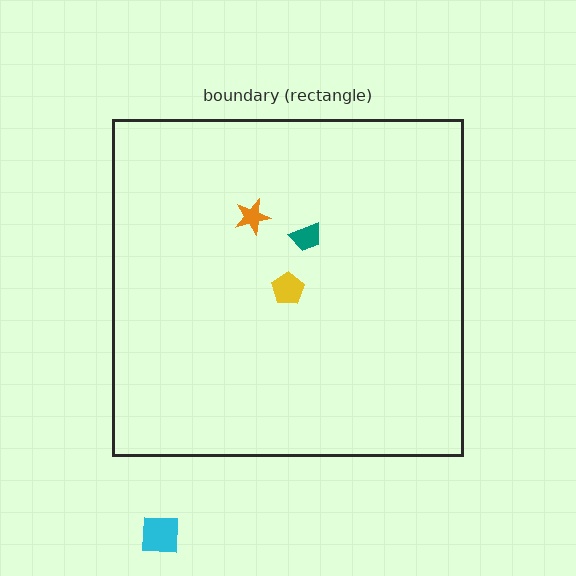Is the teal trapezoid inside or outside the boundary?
Inside.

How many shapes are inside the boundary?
3 inside, 1 outside.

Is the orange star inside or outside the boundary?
Inside.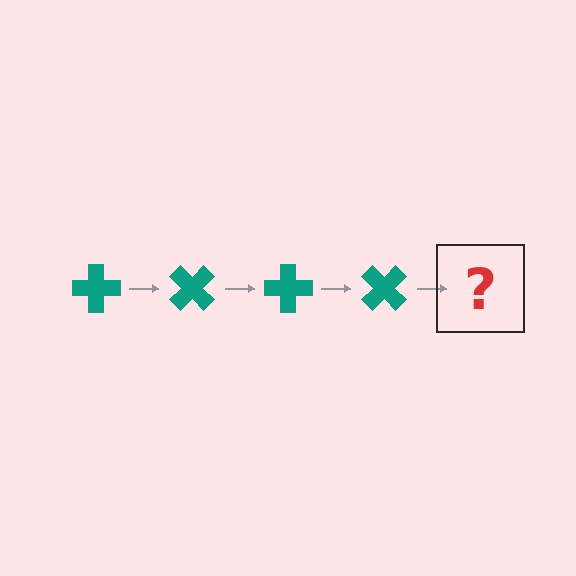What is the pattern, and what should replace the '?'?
The pattern is that the cross rotates 45 degrees each step. The '?' should be a teal cross rotated 180 degrees.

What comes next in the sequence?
The next element should be a teal cross rotated 180 degrees.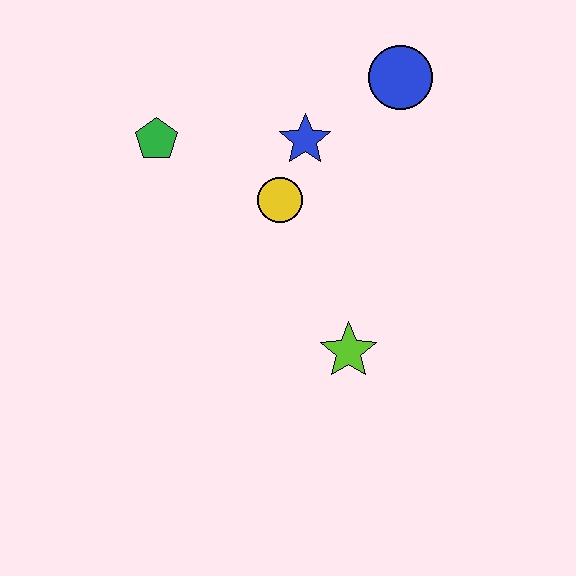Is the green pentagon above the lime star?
Yes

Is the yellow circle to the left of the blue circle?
Yes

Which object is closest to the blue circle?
The blue star is closest to the blue circle.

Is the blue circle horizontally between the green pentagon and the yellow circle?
No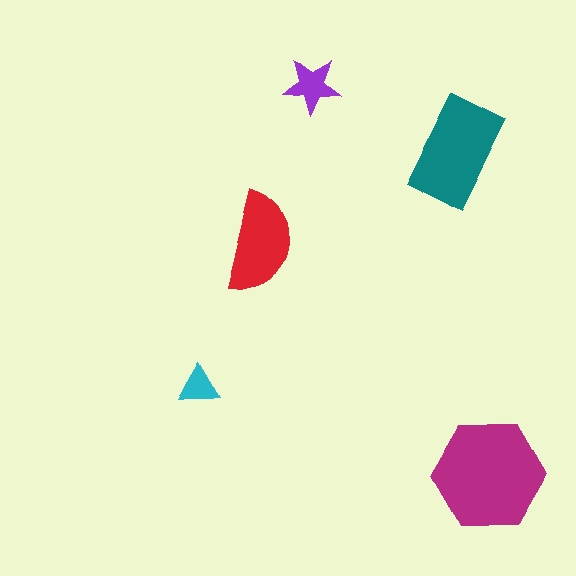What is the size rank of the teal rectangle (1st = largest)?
2nd.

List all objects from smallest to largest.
The cyan triangle, the purple star, the red semicircle, the teal rectangle, the magenta hexagon.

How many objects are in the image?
There are 5 objects in the image.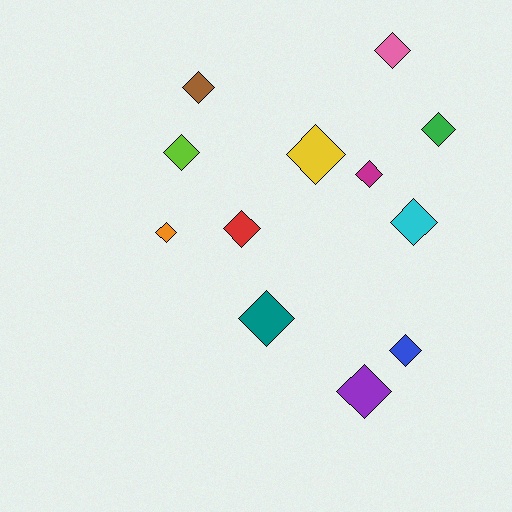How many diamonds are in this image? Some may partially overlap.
There are 12 diamonds.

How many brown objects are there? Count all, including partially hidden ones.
There is 1 brown object.